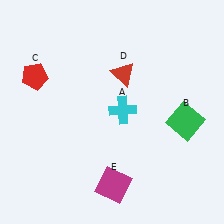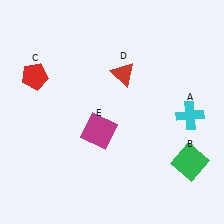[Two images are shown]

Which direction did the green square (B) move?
The green square (B) moved down.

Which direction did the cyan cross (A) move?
The cyan cross (A) moved right.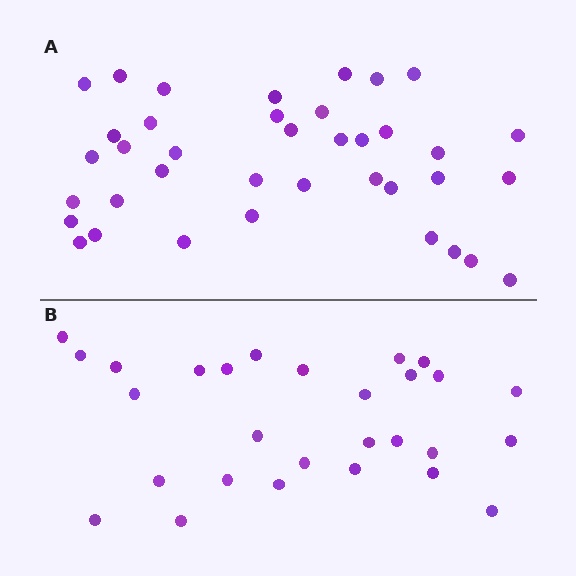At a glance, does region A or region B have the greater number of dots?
Region A (the top region) has more dots.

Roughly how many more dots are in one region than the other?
Region A has roughly 10 or so more dots than region B.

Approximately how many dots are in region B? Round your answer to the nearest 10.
About 30 dots. (The exact count is 28, which rounds to 30.)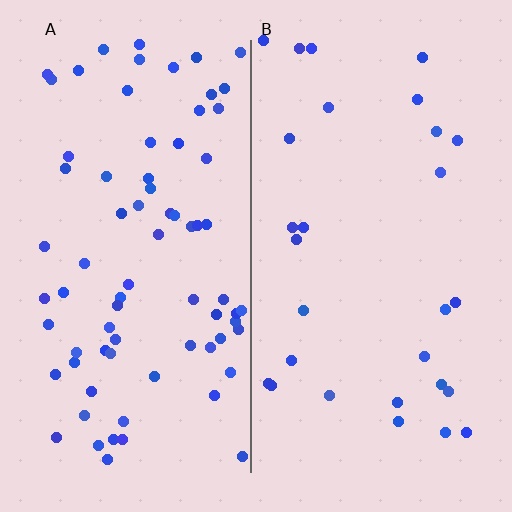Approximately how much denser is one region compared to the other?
Approximately 2.6× — region A over region B.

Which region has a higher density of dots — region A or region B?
A (the left).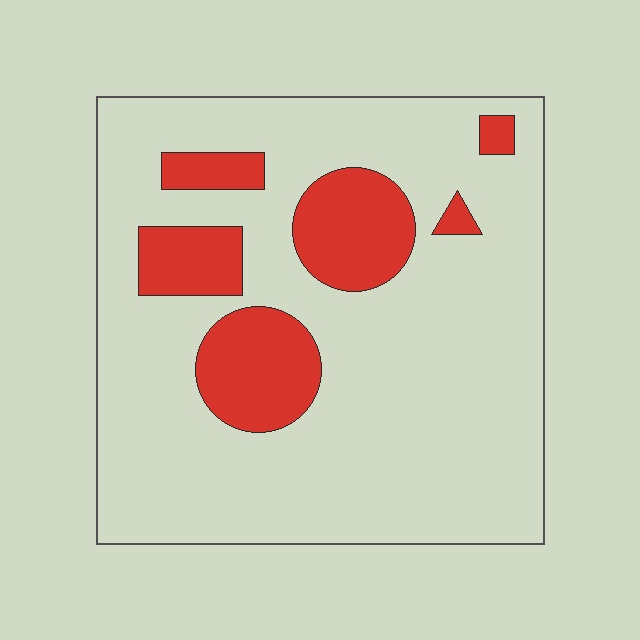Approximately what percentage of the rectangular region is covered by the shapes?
Approximately 20%.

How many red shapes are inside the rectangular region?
6.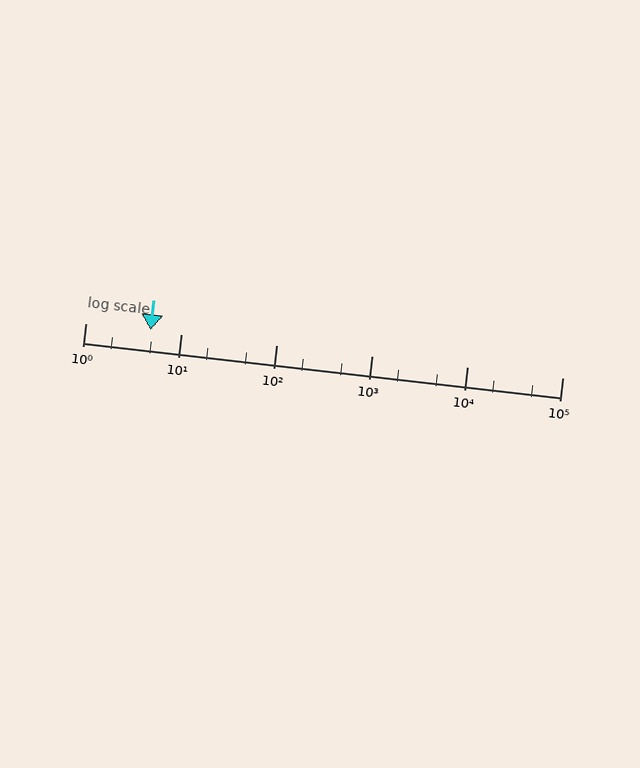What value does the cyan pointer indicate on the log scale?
The pointer indicates approximately 4.8.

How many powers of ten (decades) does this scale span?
The scale spans 5 decades, from 1 to 100000.